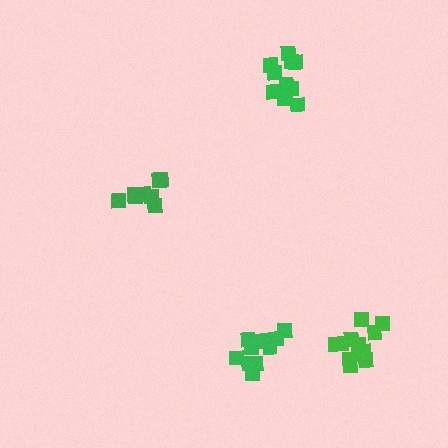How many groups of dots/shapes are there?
There are 4 groups.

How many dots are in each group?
Group 1: 11 dots, Group 2: 11 dots, Group 3: 8 dots, Group 4: 12 dots (42 total).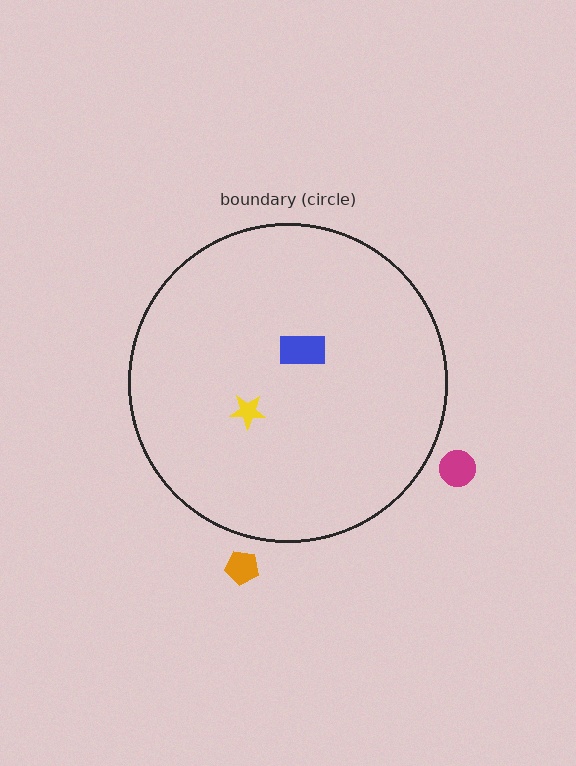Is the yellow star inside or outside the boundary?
Inside.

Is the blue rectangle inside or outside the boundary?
Inside.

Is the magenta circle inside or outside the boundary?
Outside.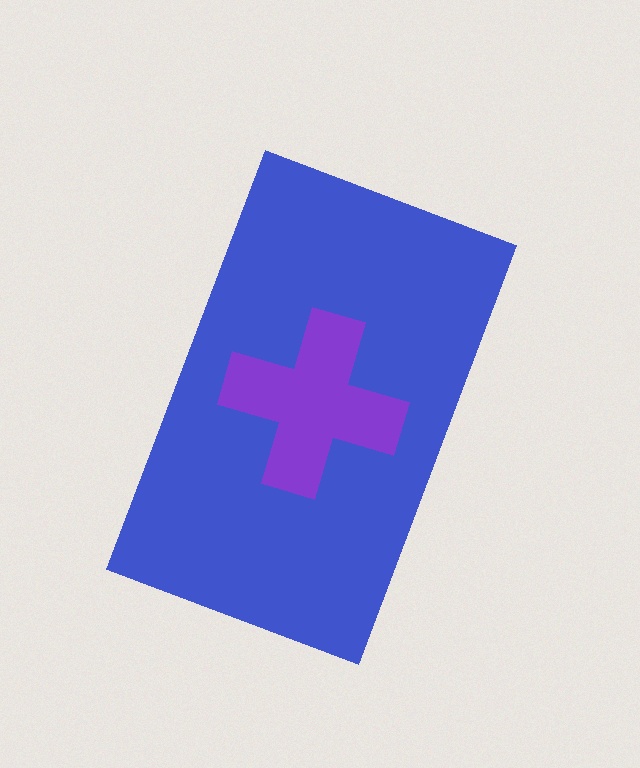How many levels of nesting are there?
2.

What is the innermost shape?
The purple cross.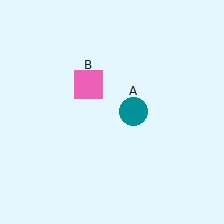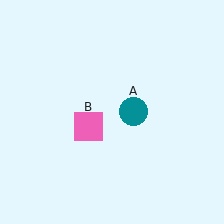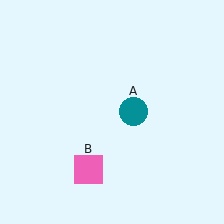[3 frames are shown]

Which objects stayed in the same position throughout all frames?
Teal circle (object A) remained stationary.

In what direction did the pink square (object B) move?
The pink square (object B) moved down.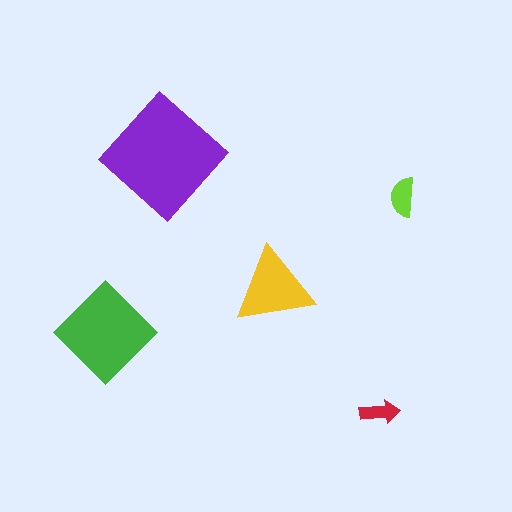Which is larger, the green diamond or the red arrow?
The green diamond.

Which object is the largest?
The purple diamond.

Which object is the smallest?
The red arrow.